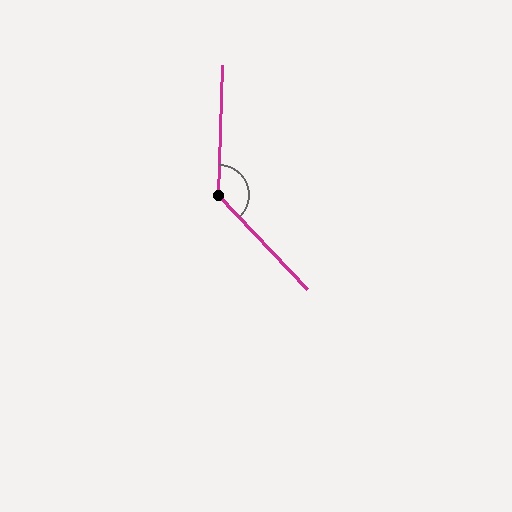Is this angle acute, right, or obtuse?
It is obtuse.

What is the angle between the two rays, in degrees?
Approximately 134 degrees.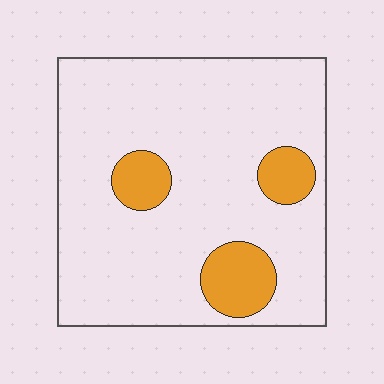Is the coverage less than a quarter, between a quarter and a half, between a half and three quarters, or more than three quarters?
Less than a quarter.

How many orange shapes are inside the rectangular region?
3.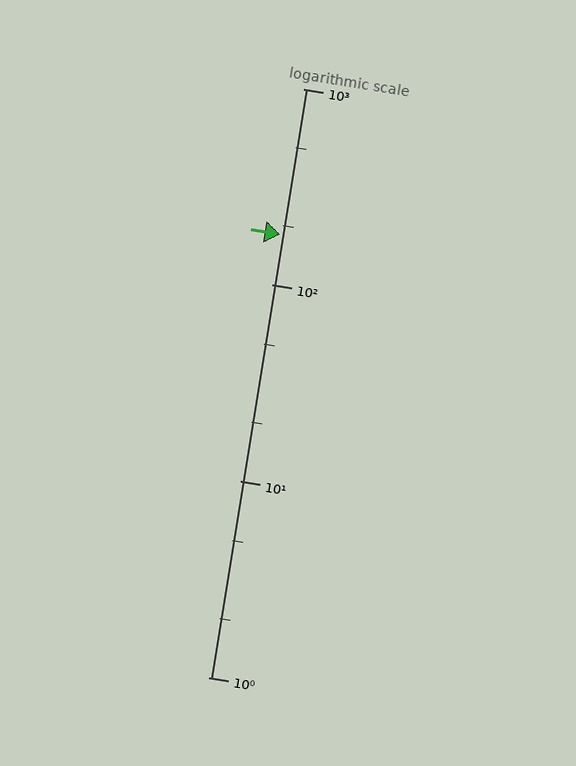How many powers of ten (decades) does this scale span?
The scale spans 3 decades, from 1 to 1000.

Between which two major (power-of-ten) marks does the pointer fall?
The pointer is between 100 and 1000.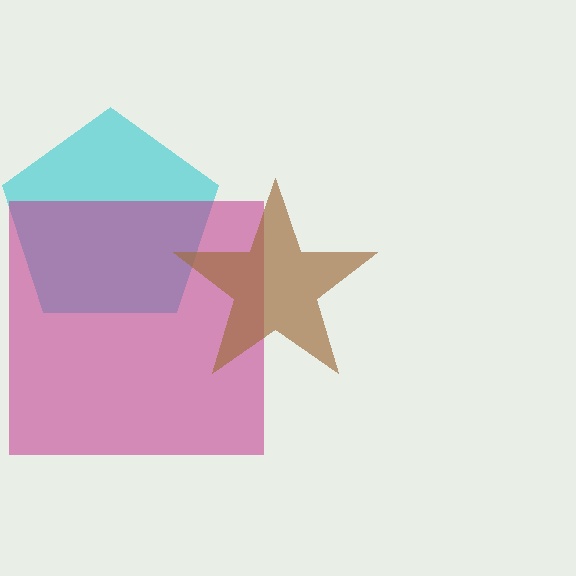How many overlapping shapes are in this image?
There are 3 overlapping shapes in the image.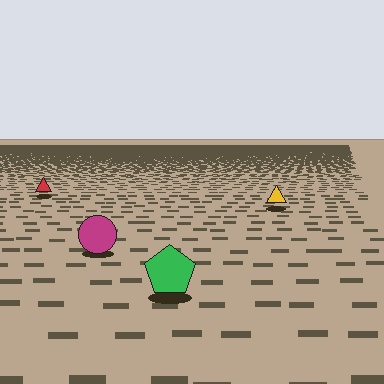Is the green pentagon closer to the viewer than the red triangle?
Yes. The green pentagon is closer — you can tell from the texture gradient: the ground texture is coarser near it.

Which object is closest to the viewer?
The green pentagon is closest. The texture marks near it are larger and more spread out.